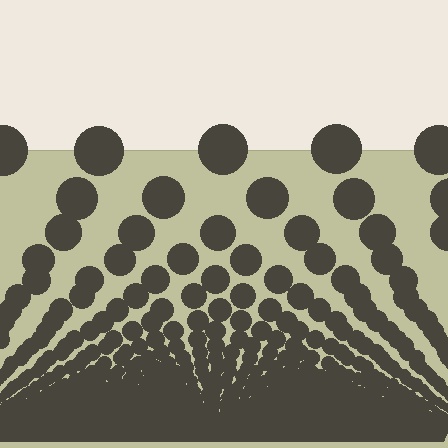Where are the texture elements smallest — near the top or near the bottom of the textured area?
Near the bottom.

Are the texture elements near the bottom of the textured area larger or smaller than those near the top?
Smaller. The gradient is inverted — elements near the bottom are smaller and denser.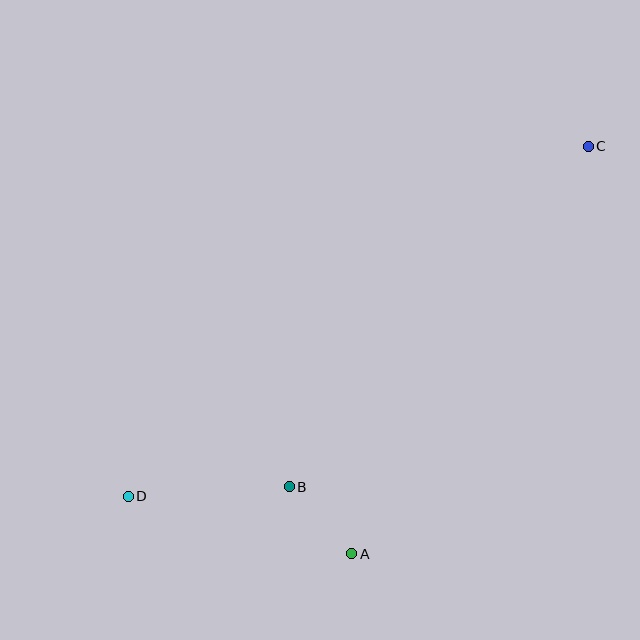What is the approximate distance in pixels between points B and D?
The distance between B and D is approximately 161 pixels.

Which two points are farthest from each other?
Points C and D are farthest from each other.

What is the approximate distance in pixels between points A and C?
The distance between A and C is approximately 471 pixels.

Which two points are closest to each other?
Points A and B are closest to each other.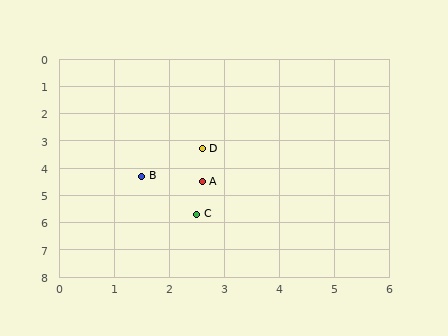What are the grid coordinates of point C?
Point C is at approximately (2.5, 5.7).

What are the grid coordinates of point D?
Point D is at approximately (2.6, 3.3).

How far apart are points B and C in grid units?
Points B and C are about 1.7 grid units apart.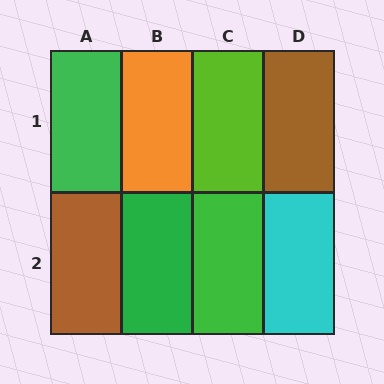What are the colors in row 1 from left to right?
Green, orange, lime, brown.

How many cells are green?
3 cells are green.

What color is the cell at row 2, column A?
Brown.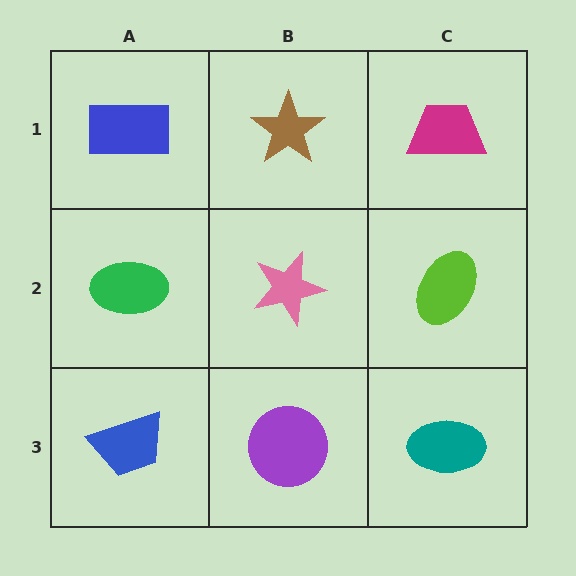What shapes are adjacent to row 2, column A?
A blue rectangle (row 1, column A), a blue trapezoid (row 3, column A), a pink star (row 2, column B).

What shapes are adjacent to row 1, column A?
A green ellipse (row 2, column A), a brown star (row 1, column B).